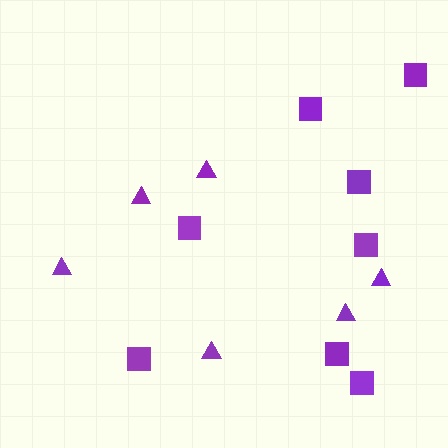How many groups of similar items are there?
There are 2 groups: one group of triangles (6) and one group of squares (8).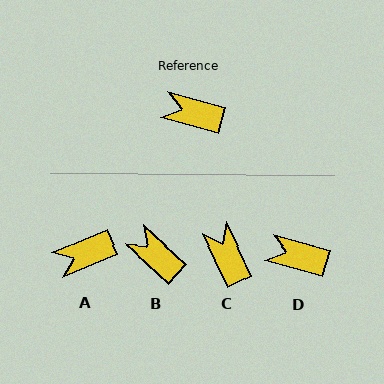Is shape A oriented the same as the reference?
No, it is off by about 39 degrees.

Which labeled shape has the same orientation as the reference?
D.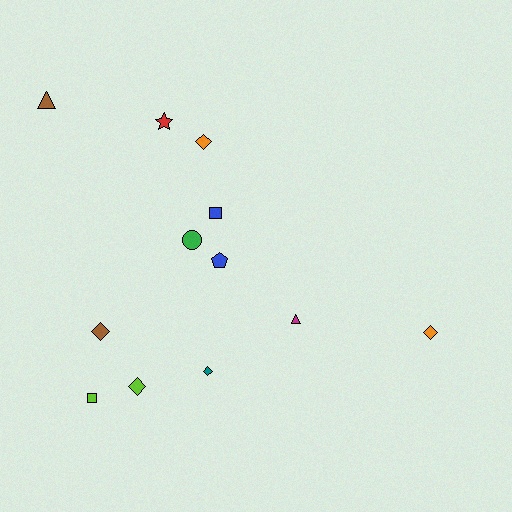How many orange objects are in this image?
There are 2 orange objects.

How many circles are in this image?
There is 1 circle.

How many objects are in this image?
There are 12 objects.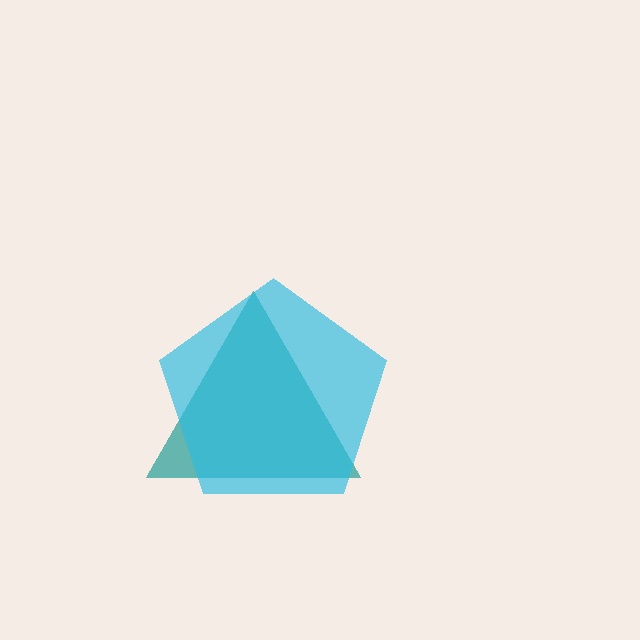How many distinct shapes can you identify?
There are 2 distinct shapes: a teal triangle, a cyan pentagon.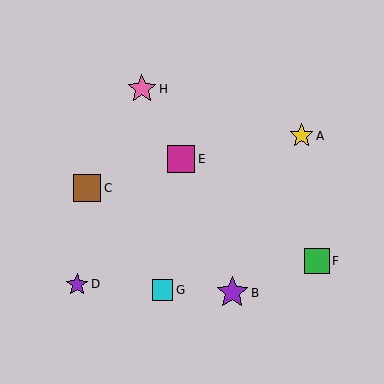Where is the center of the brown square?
The center of the brown square is at (87, 188).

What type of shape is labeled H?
Shape H is a pink star.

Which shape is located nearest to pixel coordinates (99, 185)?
The brown square (labeled C) at (87, 188) is nearest to that location.